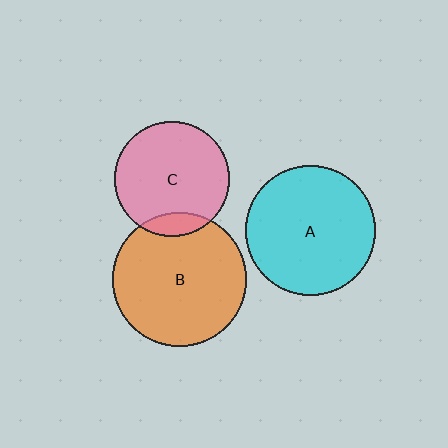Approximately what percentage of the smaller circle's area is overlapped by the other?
Approximately 10%.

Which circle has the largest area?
Circle B (orange).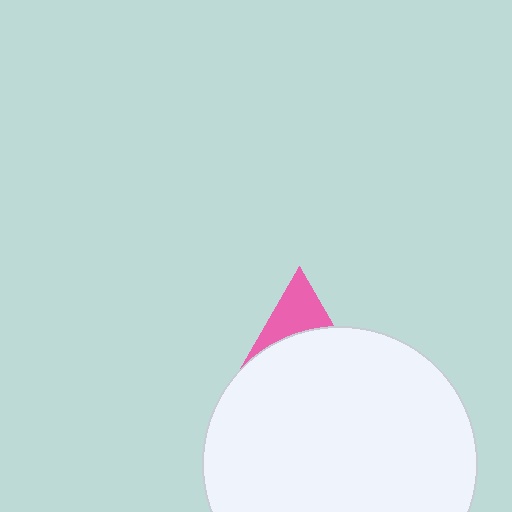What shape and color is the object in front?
The object in front is a white circle.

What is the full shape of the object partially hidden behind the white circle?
The partially hidden object is a pink triangle.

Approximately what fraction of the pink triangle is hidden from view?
Roughly 65% of the pink triangle is hidden behind the white circle.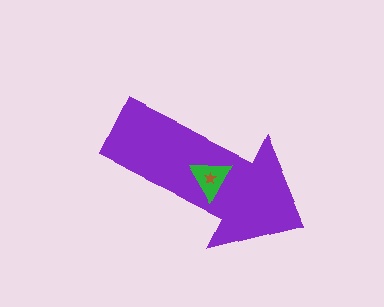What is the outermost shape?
The purple arrow.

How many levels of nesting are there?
3.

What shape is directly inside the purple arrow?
The green triangle.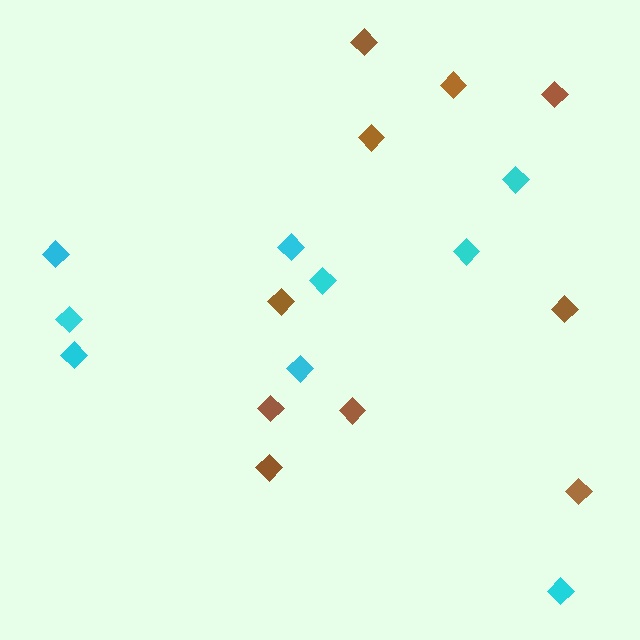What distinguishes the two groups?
There are 2 groups: one group of brown diamonds (10) and one group of cyan diamonds (9).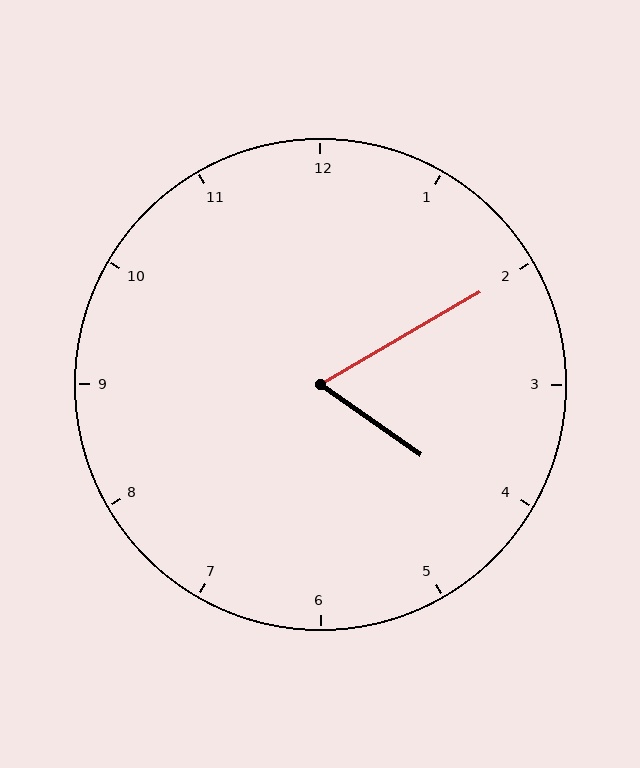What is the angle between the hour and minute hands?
Approximately 65 degrees.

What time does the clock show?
4:10.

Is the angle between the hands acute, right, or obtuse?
It is acute.